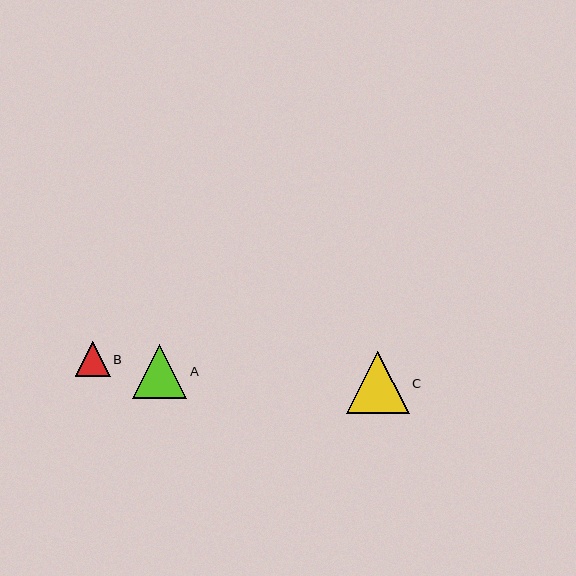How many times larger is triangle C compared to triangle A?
Triangle C is approximately 1.2 times the size of triangle A.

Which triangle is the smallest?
Triangle B is the smallest with a size of approximately 35 pixels.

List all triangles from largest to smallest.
From largest to smallest: C, A, B.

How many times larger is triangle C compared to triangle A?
Triangle C is approximately 1.2 times the size of triangle A.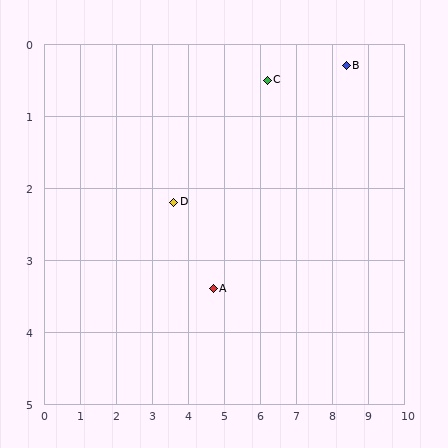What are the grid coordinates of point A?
Point A is at approximately (4.7, 3.4).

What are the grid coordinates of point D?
Point D is at approximately (3.6, 2.2).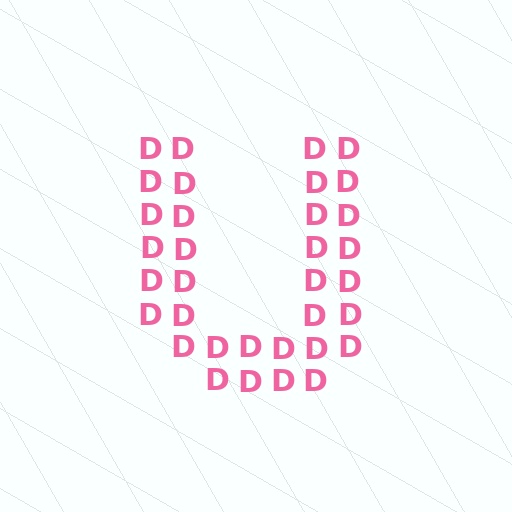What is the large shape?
The large shape is the letter U.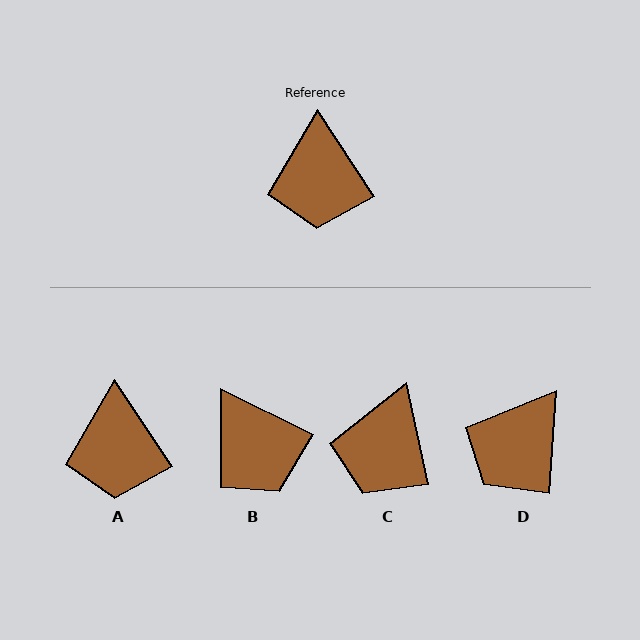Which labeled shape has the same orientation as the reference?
A.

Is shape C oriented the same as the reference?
No, it is off by about 22 degrees.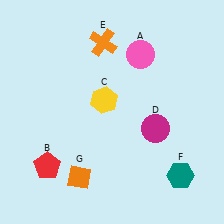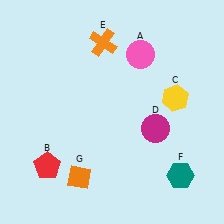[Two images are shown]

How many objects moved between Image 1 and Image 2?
1 object moved between the two images.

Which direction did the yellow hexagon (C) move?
The yellow hexagon (C) moved right.